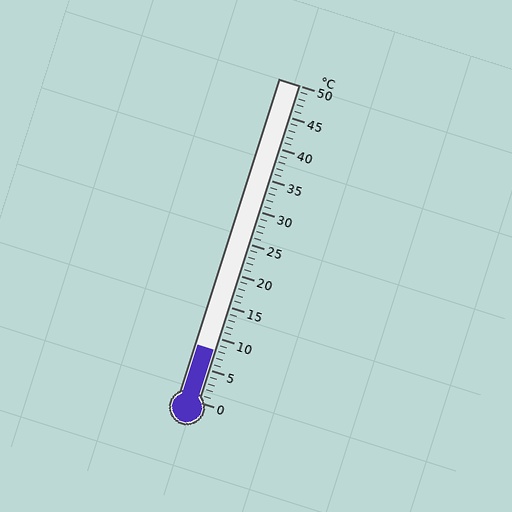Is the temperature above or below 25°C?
The temperature is below 25°C.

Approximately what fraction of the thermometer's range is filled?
The thermometer is filled to approximately 15% of its range.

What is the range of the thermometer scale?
The thermometer scale ranges from 0°C to 50°C.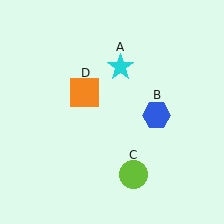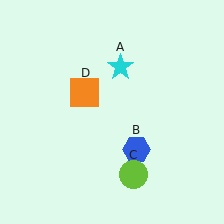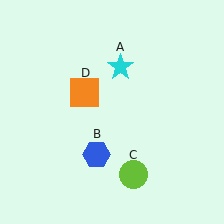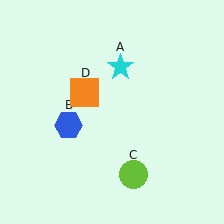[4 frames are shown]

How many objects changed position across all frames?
1 object changed position: blue hexagon (object B).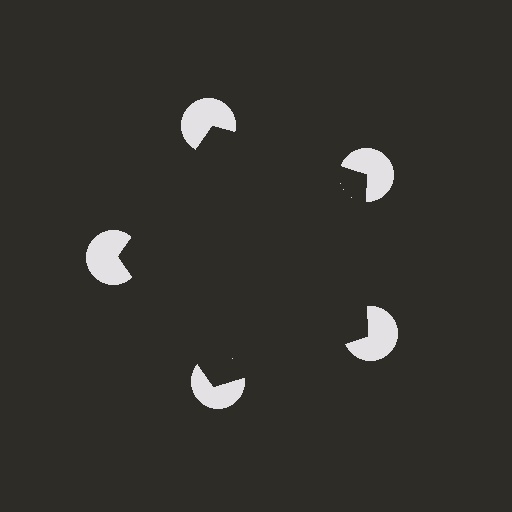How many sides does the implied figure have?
5 sides.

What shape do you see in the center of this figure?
An illusory pentagon — its edges are inferred from the aligned wedge cuts in the pac-man discs, not physically drawn.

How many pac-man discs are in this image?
There are 5 — one at each vertex of the illusory pentagon.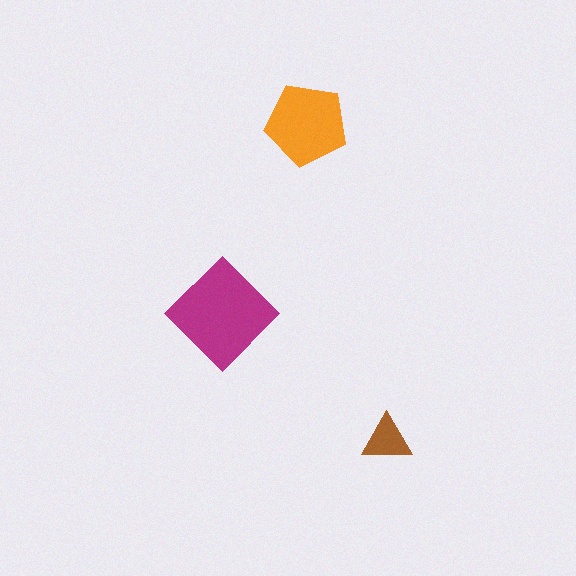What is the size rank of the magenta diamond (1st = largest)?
1st.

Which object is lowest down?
The brown triangle is bottommost.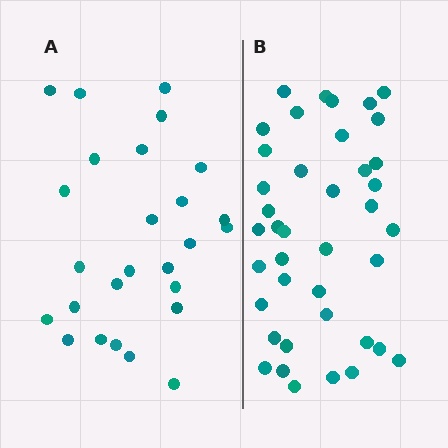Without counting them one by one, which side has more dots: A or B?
Region B (the right region) has more dots.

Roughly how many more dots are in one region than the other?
Region B has approximately 15 more dots than region A.